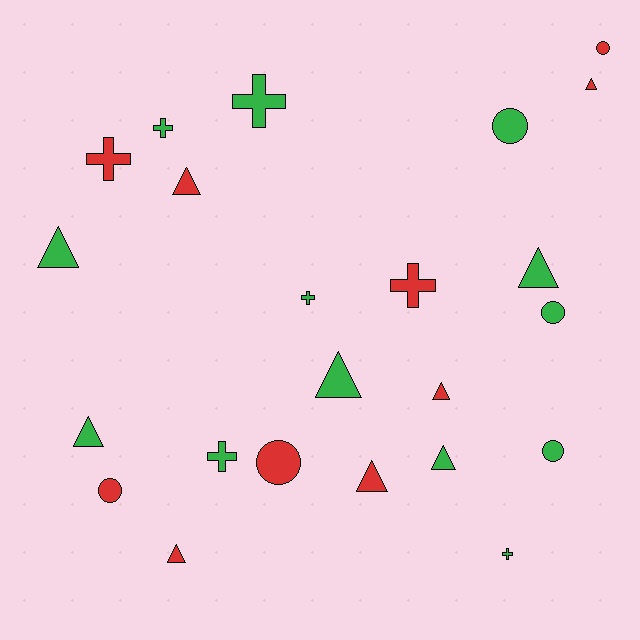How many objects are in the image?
There are 23 objects.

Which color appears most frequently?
Green, with 13 objects.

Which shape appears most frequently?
Triangle, with 10 objects.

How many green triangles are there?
There are 5 green triangles.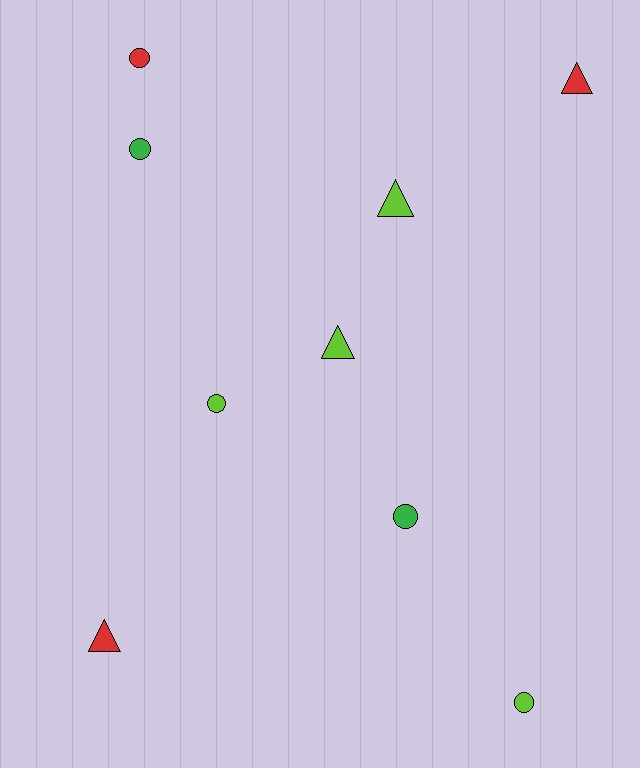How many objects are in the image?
There are 9 objects.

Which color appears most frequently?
Lime, with 4 objects.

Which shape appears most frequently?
Circle, with 5 objects.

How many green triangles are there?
There are no green triangles.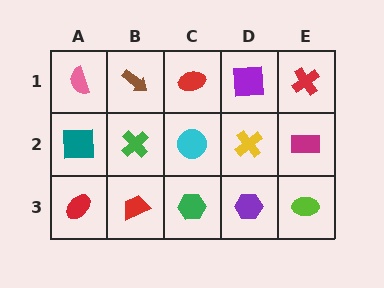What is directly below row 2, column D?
A purple hexagon.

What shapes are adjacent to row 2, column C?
A red ellipse (row 1, column C), a green hexagon (row 3, column C), a green cross (row 2, column B), a yellow cross (row 2, column D).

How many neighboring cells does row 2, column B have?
4.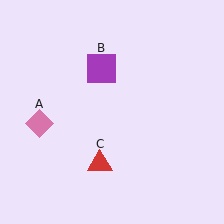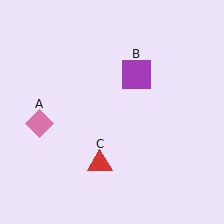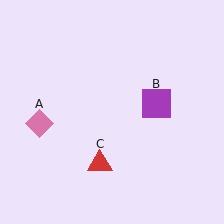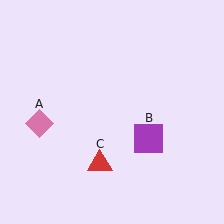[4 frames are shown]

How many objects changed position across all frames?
1 object changed position: purple square (object B).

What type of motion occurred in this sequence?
The purple square (object B) rotated clockwise around the center of the scene.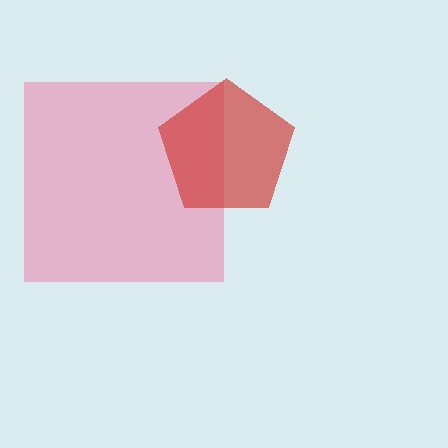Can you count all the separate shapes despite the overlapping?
Yes, there are 2 separate shapes.